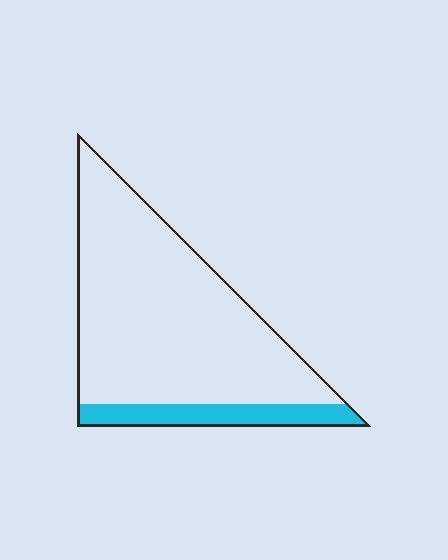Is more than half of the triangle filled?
No.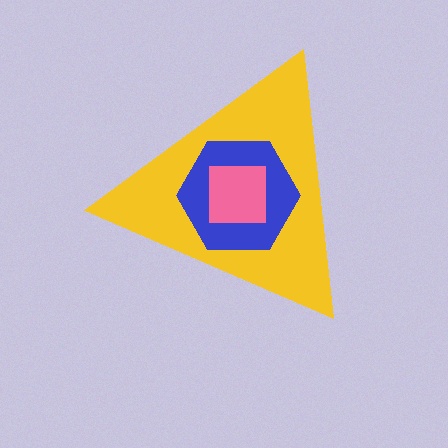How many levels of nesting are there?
3.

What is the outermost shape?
The yellow triangle.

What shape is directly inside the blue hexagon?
The pink square.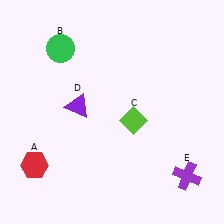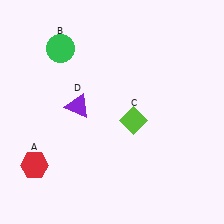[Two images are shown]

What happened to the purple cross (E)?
The purple cross (E) was removed in Image 2. It was in the bottom-right area of Image 1.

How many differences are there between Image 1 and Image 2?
There is 1 difference between the two images.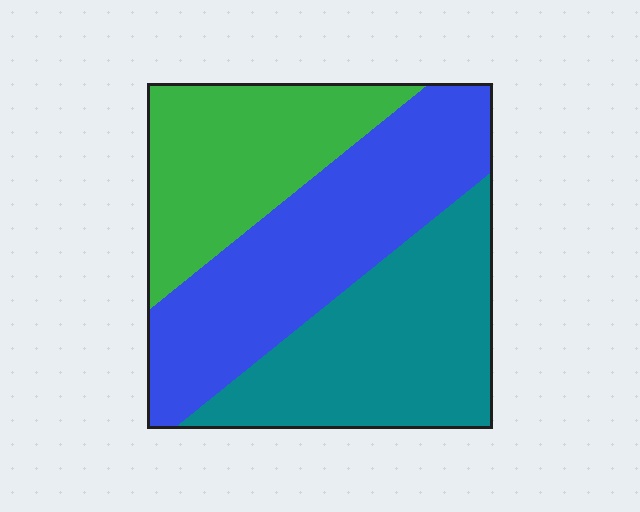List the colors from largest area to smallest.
From largest to smallest: blue, teal, green.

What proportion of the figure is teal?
Teal covers about 35% of the figure.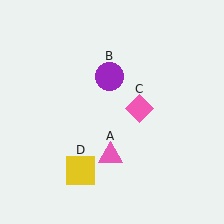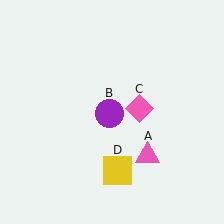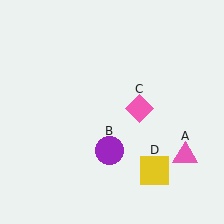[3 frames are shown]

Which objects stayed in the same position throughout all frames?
Pink diamond (object C) remained stationary.